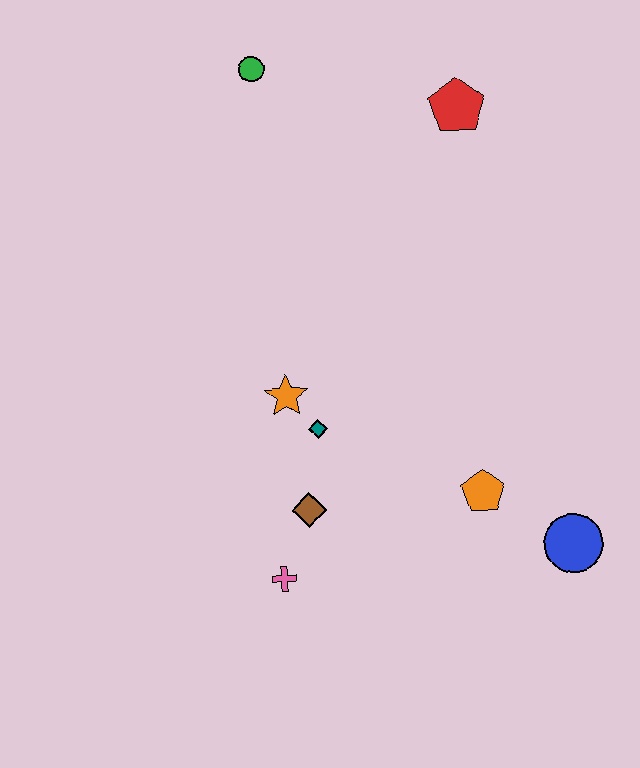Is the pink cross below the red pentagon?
Yes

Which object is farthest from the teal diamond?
The green circle is farthest from the teal diamond.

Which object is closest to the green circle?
The red pentagon is closest to the green circle.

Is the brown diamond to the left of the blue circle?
Yes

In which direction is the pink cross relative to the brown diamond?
The pink cross is below the brown diamond.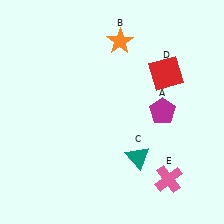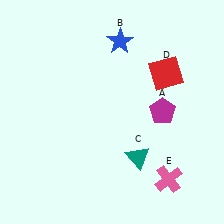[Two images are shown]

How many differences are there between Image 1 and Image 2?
There is 1 difference between the two images.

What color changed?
The star (B) changed from orange in Image 1 to blue in Image 2.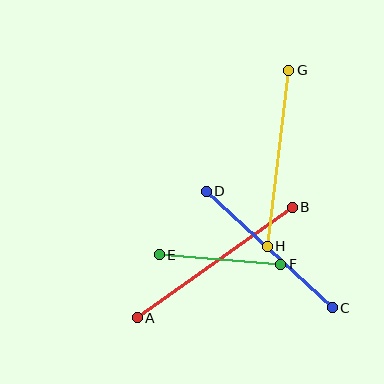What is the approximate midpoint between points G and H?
The midpoint is at approximately (278, 158) pixels.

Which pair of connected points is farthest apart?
Points A and B are farthest apart.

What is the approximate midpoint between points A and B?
The midpoint is at approximately (215, 263) pixels.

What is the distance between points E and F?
The distance is approximately 122 pixels.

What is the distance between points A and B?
The distance is approximately 191 pixels.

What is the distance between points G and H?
The distance is approximately 177 pixels.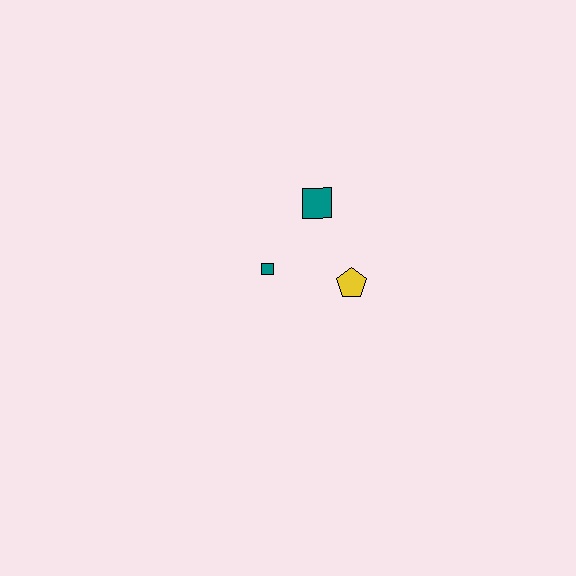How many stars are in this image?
There are no stars.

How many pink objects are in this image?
There are no pink objects.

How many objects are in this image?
There are 3 objects.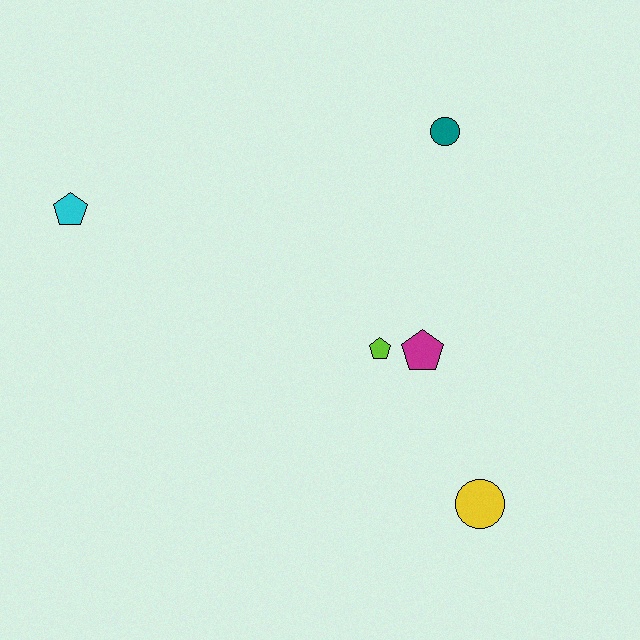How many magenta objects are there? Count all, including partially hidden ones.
There is 1 magenta object.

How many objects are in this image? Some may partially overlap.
There are 5 objects.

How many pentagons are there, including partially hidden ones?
There are 3 pentagons.